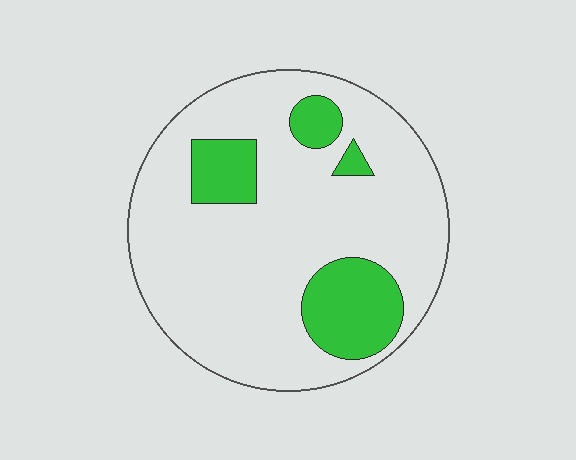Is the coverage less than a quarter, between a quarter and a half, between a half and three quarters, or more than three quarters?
Less than a quarter.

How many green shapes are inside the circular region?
4.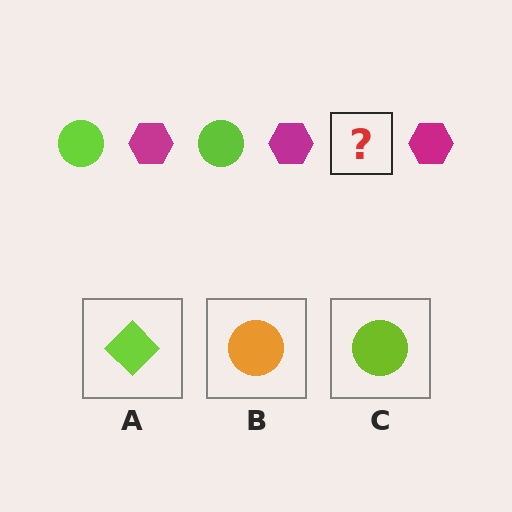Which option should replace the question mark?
Option C.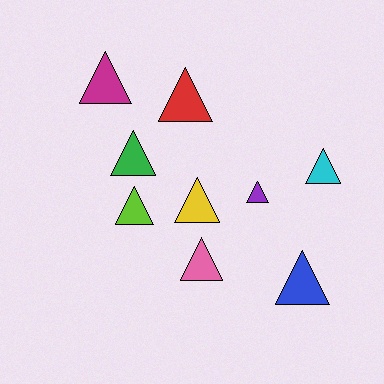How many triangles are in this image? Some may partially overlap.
There are 9 triangles.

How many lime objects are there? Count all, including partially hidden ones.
There is 1 lime object.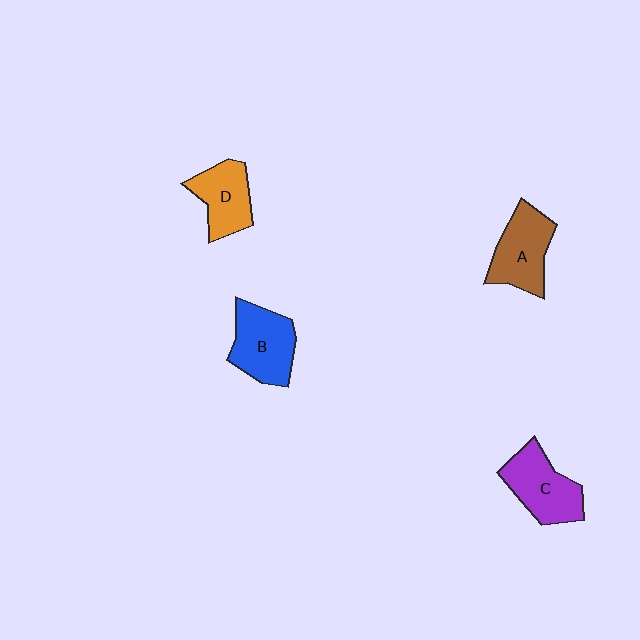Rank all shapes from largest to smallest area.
From largest to smallest: B (blue), C (purple), A (brown), D (orange).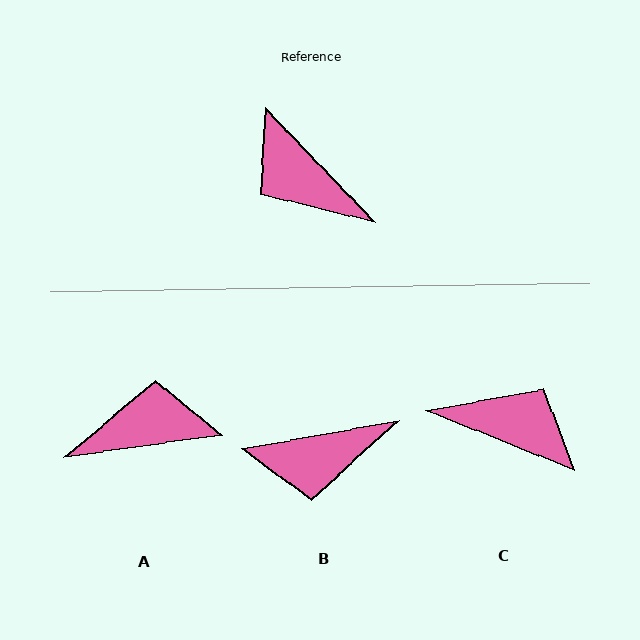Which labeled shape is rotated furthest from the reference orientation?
C, about 155 degrees away.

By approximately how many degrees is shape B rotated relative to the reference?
Approximately 57 degrees counter-clockwise.